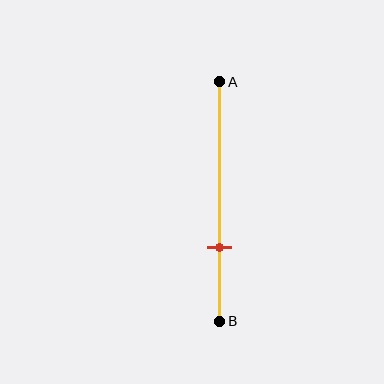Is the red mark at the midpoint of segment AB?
No, the mark is at about 70% from A, not at the 50% midpoint.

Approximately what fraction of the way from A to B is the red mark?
The red mark is approximately 70% of the way from A to B.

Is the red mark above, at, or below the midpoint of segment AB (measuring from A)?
The red mark is below the midpoint of segment AB.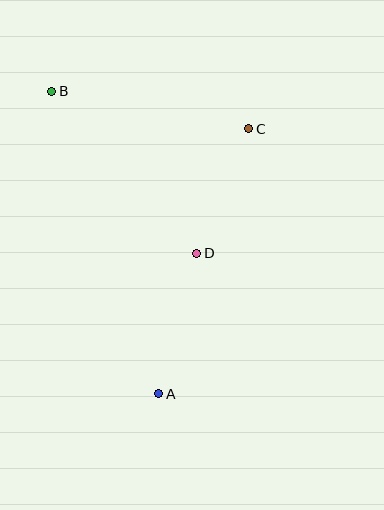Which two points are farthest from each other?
Points A and B are farthest from each other.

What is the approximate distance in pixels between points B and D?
The distance between B and D is approximately 217 pixels.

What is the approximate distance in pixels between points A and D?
The distance between A and D is approximately 145 pixels.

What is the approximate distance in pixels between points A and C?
The distance between A and C is approximately 280 pixels.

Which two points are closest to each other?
Points C and D are closest to each other.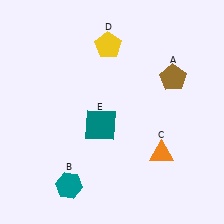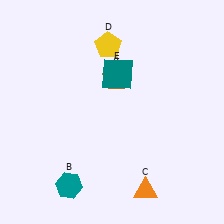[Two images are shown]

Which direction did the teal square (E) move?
The teal square (E) moved up.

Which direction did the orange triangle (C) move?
The orange triangle (C) moved down.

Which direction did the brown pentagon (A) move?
The brown pentagon (A) moved left.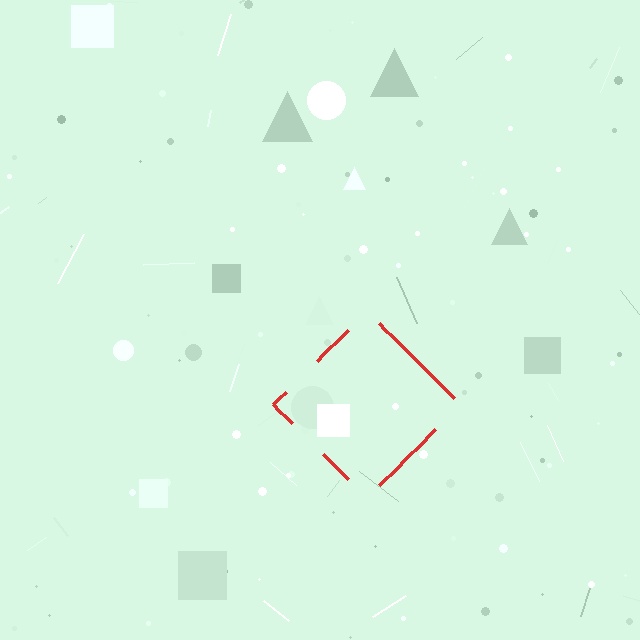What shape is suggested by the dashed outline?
The dashed outline suggests a diamond.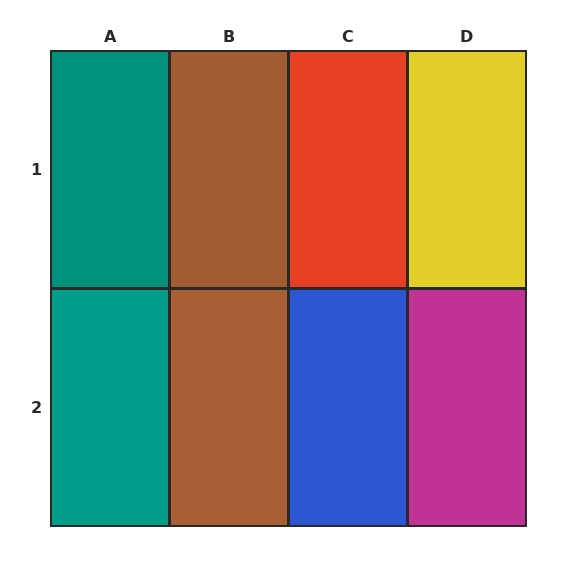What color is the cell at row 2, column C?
Blue.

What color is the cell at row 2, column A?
Teal.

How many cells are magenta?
1 cell is magenta.